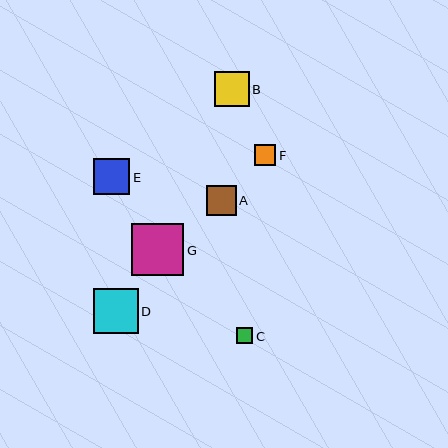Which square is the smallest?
Square C is the smallest with a size of approximately 16 pixels.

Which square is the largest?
Square G is the largest with a size of approximately 52 pixels.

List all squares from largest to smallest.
From largest to smallest: G, D, E, B, A, F, C.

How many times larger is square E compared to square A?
Square E is approximately 1.2 times the size of square A.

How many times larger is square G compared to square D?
Square G is approximately 1.2 times the size of square D.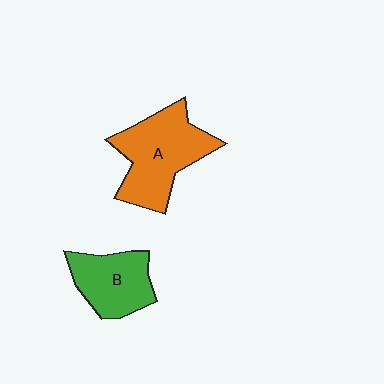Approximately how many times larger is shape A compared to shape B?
Approximately 1.4 times.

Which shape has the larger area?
Shape A (orange).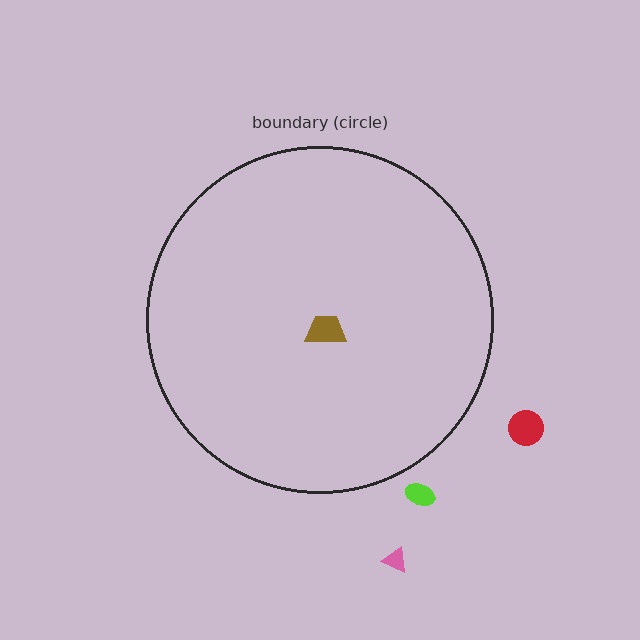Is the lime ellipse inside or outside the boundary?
Outside.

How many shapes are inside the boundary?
1 inside, 3 outside.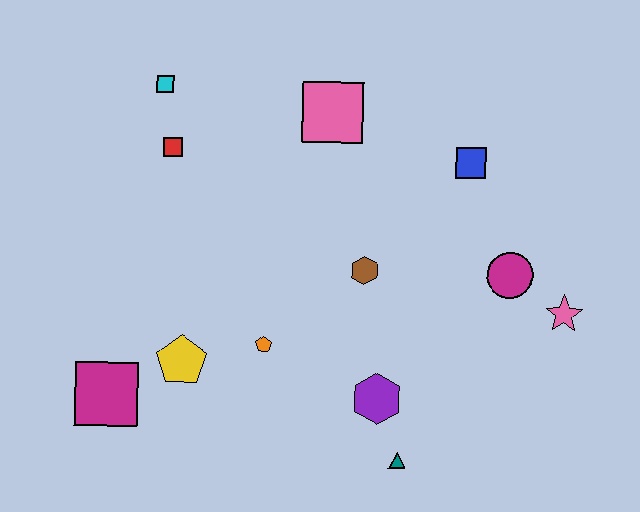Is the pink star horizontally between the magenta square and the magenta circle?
No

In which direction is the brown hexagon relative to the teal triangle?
The brown hexagon is above the teal triangle.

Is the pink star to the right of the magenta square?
Yes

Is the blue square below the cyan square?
Yes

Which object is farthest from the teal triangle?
The cyan square is farthest from the teal triangle.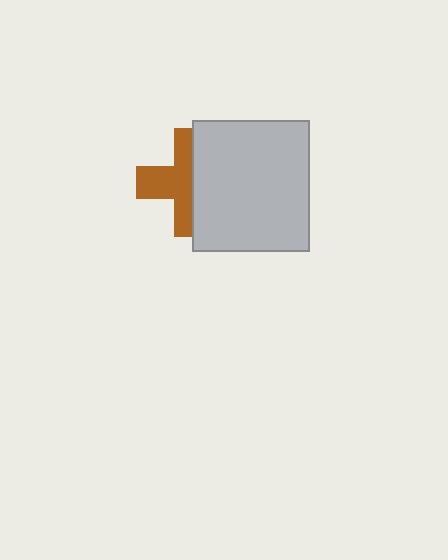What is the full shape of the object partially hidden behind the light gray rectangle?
The partially hidden object is a brown cross.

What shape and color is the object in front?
The object in front is a light gray rectangle.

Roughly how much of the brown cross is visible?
About half of it is visible (roughly 52%).